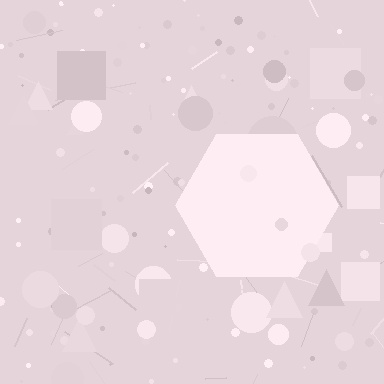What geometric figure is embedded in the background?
A hexagon is embedded in the background.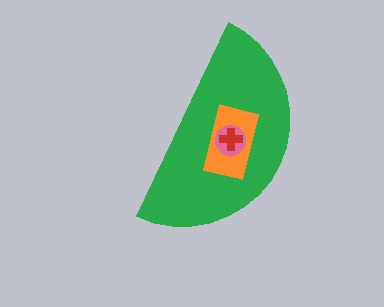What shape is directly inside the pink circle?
The red cross.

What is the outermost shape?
The green semicircle.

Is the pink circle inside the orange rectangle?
Yes.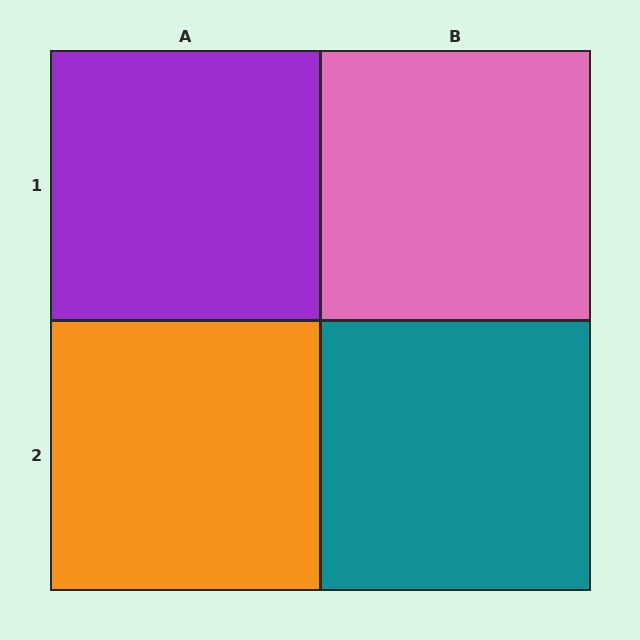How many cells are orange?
1 cell is orange.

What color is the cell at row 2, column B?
Teal.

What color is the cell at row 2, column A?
Orange.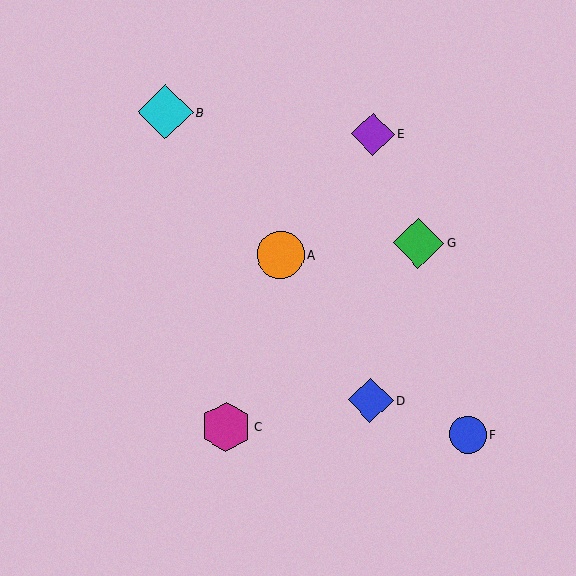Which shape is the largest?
The cyan diamond (labeled B) is the largest.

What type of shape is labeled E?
Shape E is a purple diamond.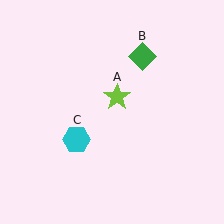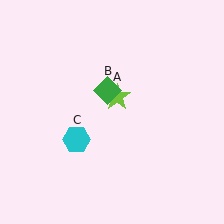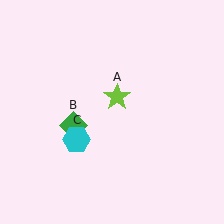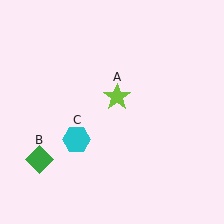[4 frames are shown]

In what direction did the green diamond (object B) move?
The green diamond (object B) moved down and to the left.